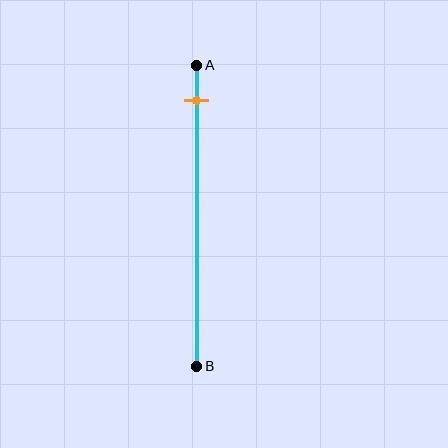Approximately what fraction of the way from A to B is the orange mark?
The orange mark is approximately 10% of the way from A to B.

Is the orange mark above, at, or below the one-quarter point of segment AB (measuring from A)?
The orange mark is above the one-quarter point of segment AB.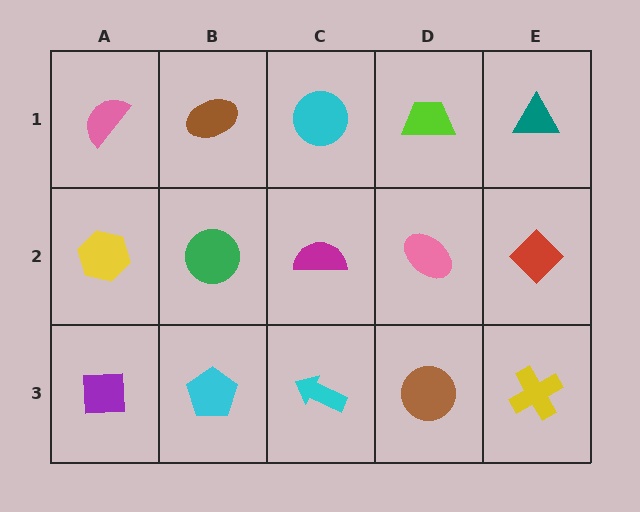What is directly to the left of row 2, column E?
A pink ellipse.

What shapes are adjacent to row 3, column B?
A green circle (row 2, column B), a purple square (row 3, column A), a cyan arrow (row 3, column C).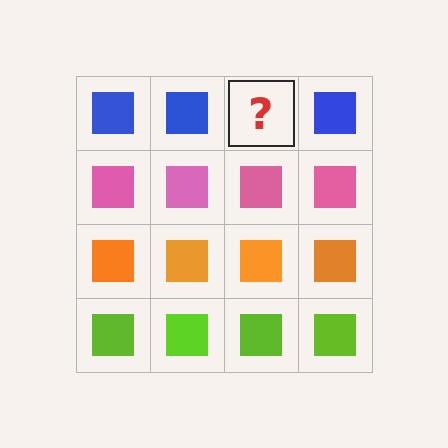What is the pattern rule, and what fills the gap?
The rule is that each row has a consistent color. The gap should be filled with a blue square.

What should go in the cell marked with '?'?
The missing cell should contain a blue square.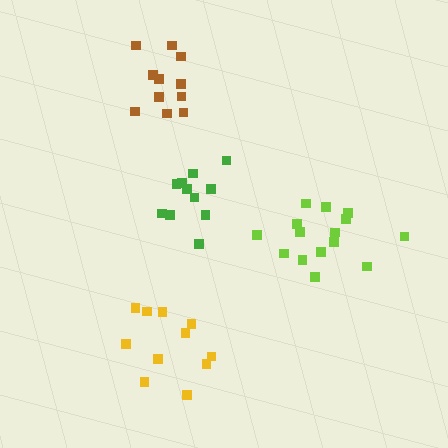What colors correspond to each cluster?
The clusters are colored: brown, lime, green, yellow.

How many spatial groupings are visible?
There are 4 spatial groupings.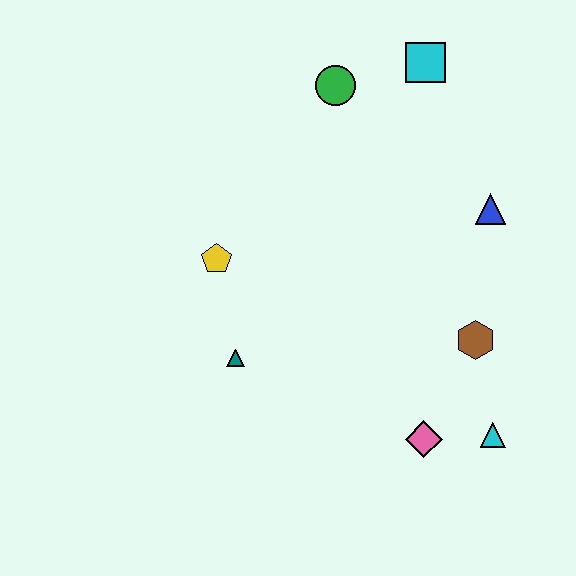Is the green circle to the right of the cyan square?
No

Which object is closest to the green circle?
The cyan square is closest to the green circle.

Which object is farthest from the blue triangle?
The teal triangle is farthest from the blue triangle.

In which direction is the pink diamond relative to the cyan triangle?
The pink diamond is to the left of the cyan triangle.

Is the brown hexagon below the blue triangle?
Yes